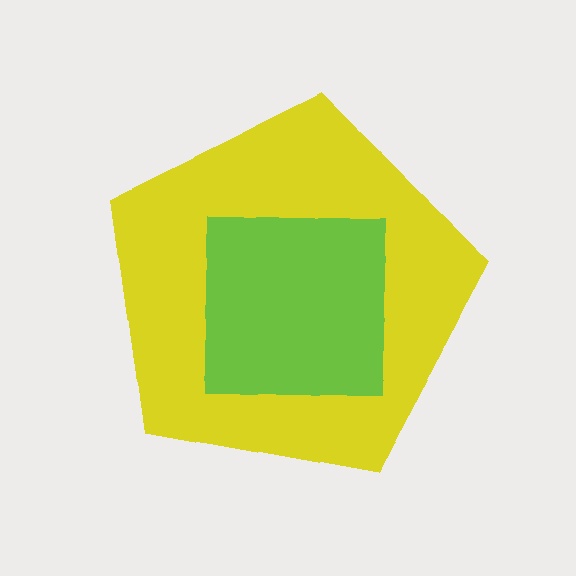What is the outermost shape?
The yellow pentagon.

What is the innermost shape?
The lime square.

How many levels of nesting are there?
2.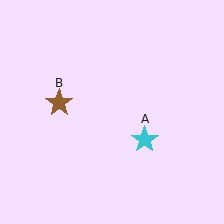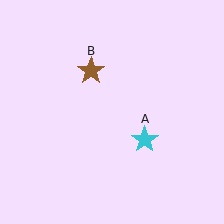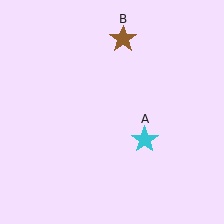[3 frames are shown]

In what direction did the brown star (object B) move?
The brown star (object B) moved up and to the right.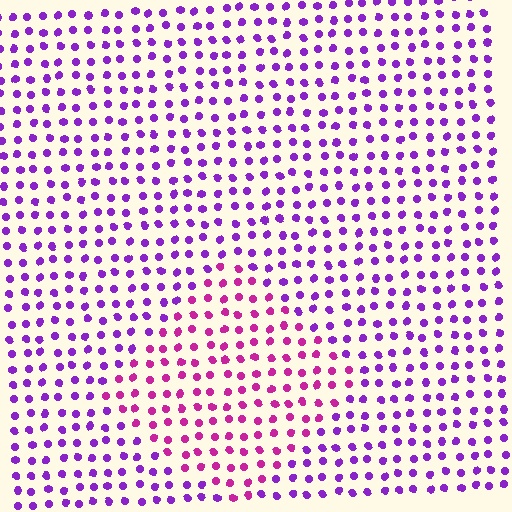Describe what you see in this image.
The image is filled with small purple elements in a uniform arrangement. A diamond-shaped region is visible where the elements are tinted to a slightly different hue, forming a subtle color boundary.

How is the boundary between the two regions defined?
The boundary is defined purely by a slight shift in hue (about 37 degrees). Spacing, size, and orientation are identical on both sides.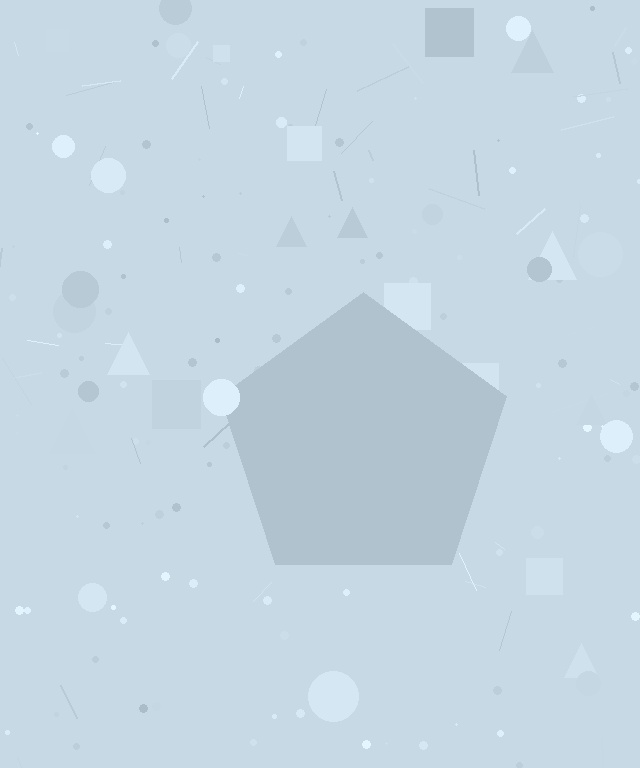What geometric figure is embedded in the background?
A pentagon is embedded in the background.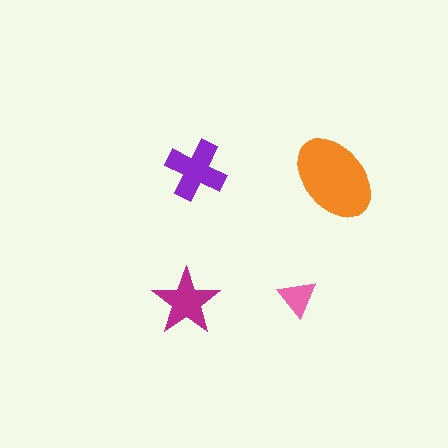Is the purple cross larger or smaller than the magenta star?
Larger.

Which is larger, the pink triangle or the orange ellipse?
The orange ellipse.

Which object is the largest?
The orange ellipse.